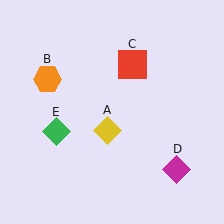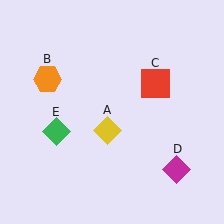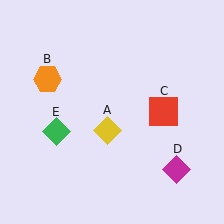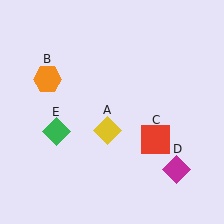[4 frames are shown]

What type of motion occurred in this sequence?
The red square (object C) rotated clockwise around the center of the scene.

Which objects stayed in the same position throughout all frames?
Yellow diamond (object A) and orange hexagon (object B) and magenta diamond (object D) and green diamond (object E) remained stationary.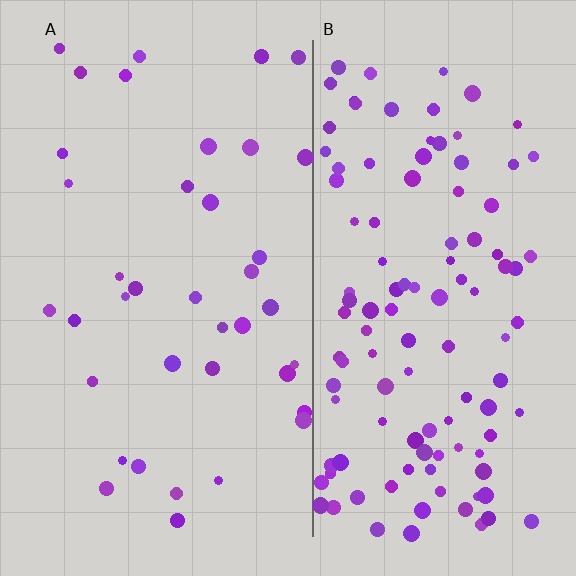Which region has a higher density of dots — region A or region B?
B (the right).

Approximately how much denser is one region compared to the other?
Approximately 3.1× — region B over region A.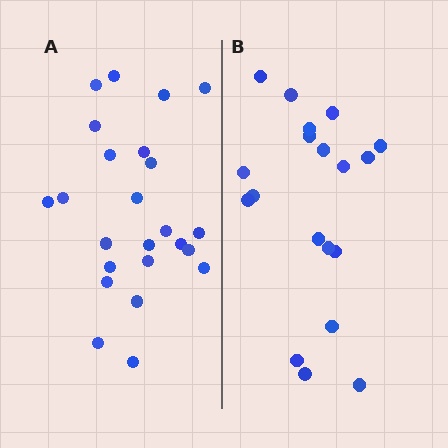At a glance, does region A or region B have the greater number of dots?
Region A (the left region) has more dots.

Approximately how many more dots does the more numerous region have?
Region A has about 5 more dots than region B.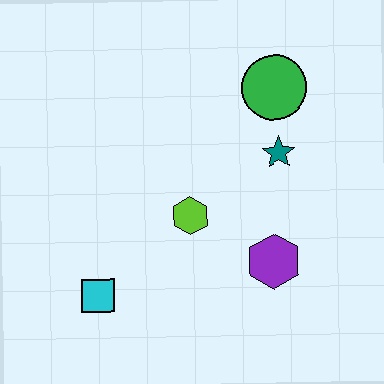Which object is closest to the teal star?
The green circle is closest to the teal star.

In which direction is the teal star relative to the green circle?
The teal star is below the green circle.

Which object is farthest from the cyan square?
The green circle is farthest from the cyan square.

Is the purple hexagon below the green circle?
Yes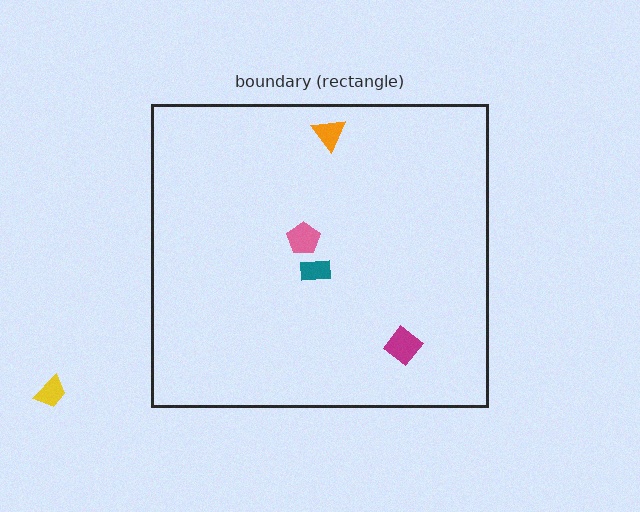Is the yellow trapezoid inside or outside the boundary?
Outside.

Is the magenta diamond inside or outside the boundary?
Inside.